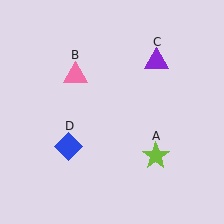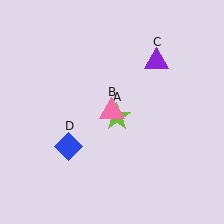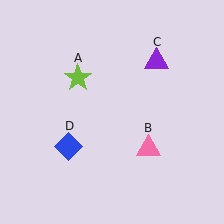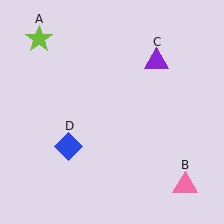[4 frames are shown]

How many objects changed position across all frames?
2 objects changed position: lime star (object A), pink triangle (object B).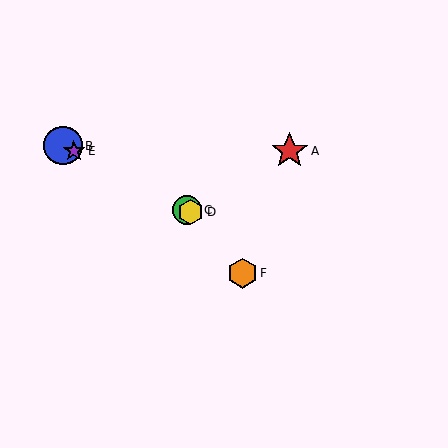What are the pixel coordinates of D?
Object D is at (191, 212).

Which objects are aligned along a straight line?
Objects B, C, D, E are aligned along a straight line.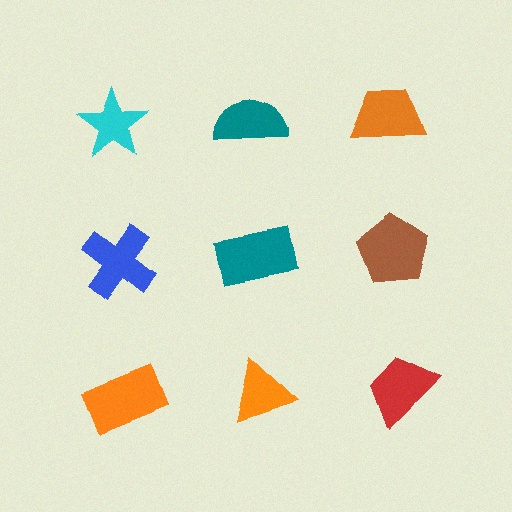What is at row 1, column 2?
A teal semicircle.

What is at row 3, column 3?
A red trapezoid.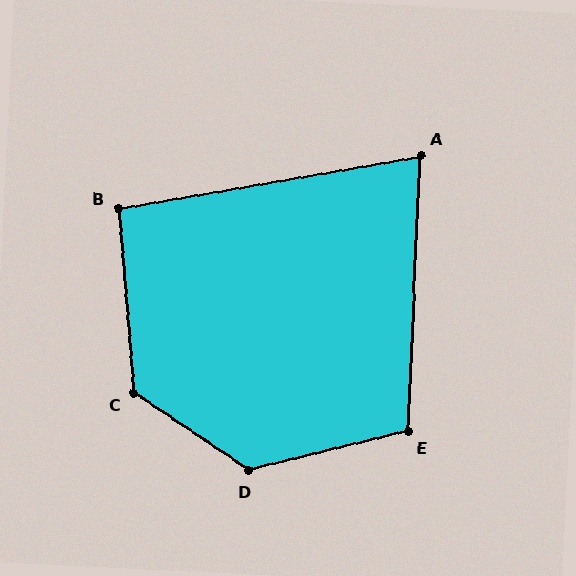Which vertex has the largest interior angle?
D, at approximately 132 degrees.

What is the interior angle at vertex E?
Approximately 106 degrees (obtuse).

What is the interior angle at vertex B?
Approximately 95 degrees (obtuse).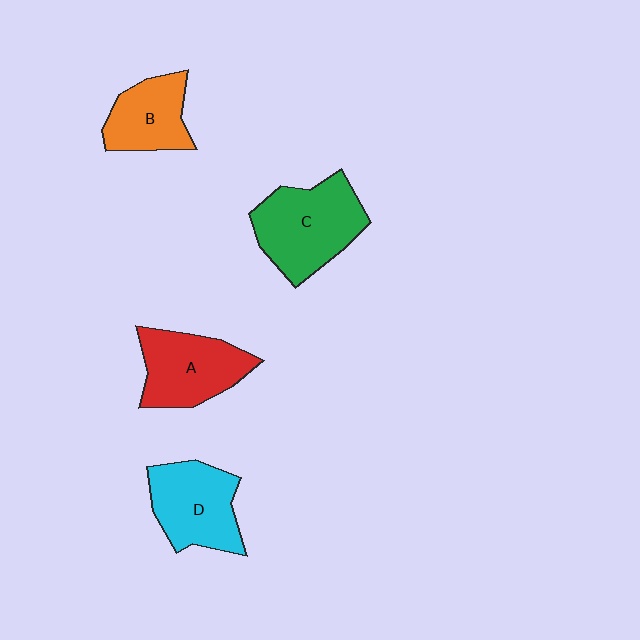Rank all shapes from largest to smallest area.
From largest to smallest: C (green), D (cyan), A (red), B (orange).